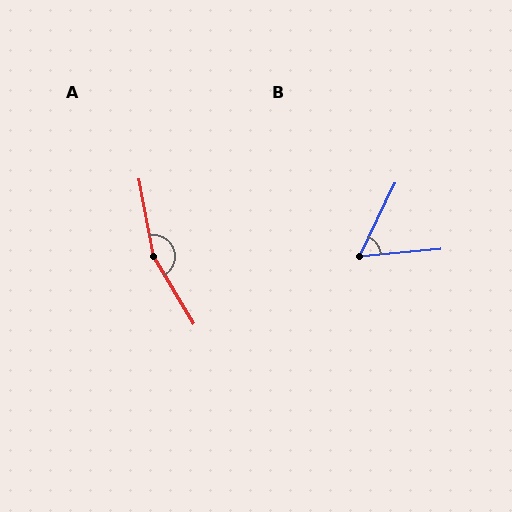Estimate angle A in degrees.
Approximately 160 degrees.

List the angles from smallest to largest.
B (59°), A (160°).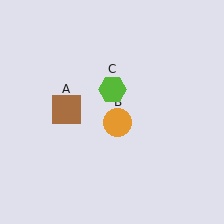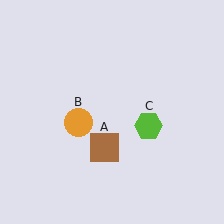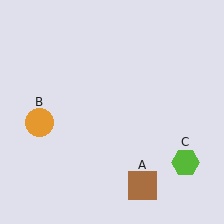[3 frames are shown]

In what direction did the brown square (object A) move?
The brown square (object A) moved down and to the right.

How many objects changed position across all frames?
3 objects changed position: brown square (object A), orange circle (object B), lime hexagon (object C).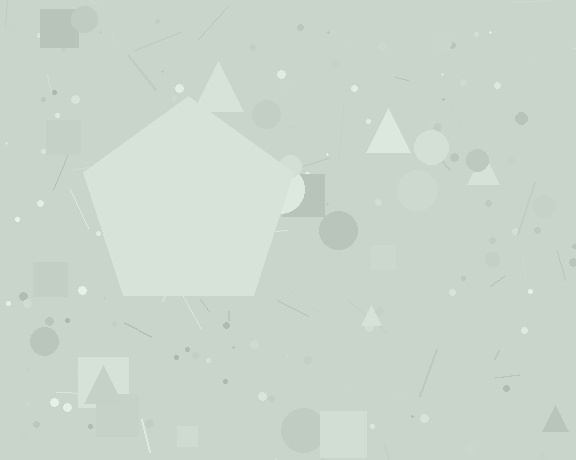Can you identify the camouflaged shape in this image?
The camouflaged shape is a pentagon.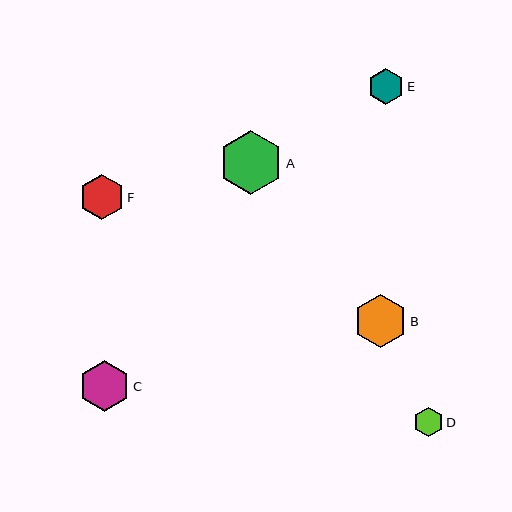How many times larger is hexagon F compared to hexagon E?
Hexagon F is approximately 1.2 times the size of hexagon E.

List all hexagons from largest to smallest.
From largest to smallest: A, B, C, F, E, D.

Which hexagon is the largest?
Hexagon A is the largest with a size of approximately 64 pixels.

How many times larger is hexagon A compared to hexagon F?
Hexagon A is approximately 1.4 times the size of hexagon F.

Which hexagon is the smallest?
Hexagon D is the smallest with a size of approximately 30 pixels.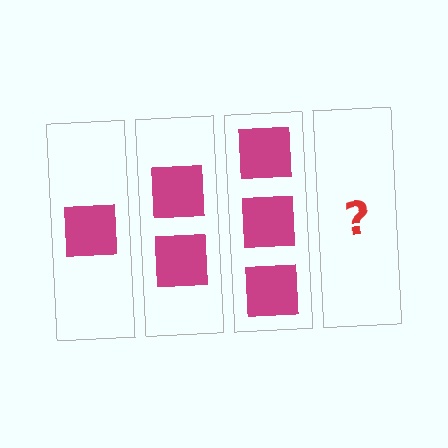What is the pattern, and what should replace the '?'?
The pattern is that each step adds one more square. The '?' should be 4 squares.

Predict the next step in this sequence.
The next step is 4 squares.